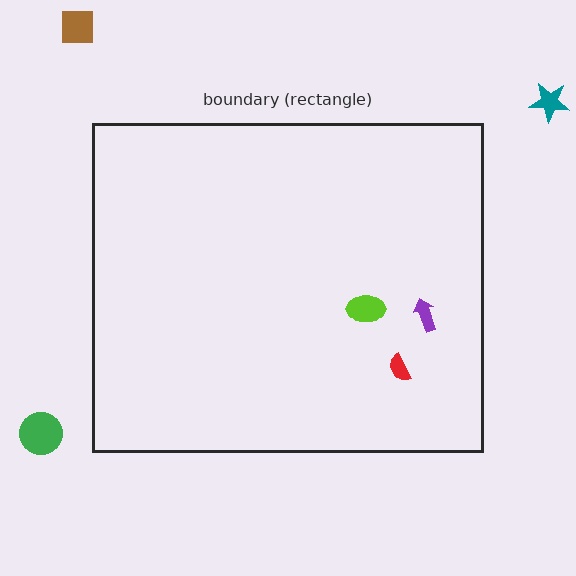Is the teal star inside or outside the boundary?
Outside.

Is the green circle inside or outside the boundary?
Outside.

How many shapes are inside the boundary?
3 inside, 3 outside.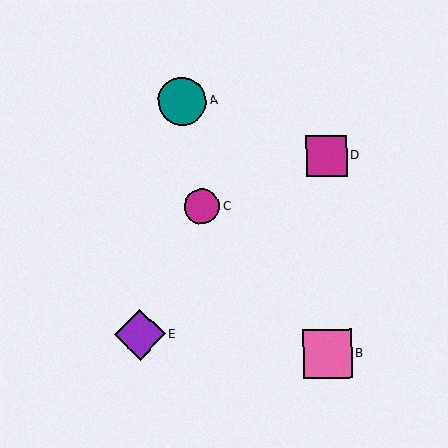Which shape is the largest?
The purple diamond (labeled E) is the largest.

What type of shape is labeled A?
Shape A is a teal circle.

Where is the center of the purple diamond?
The center of the purple diamond is at (140, 335).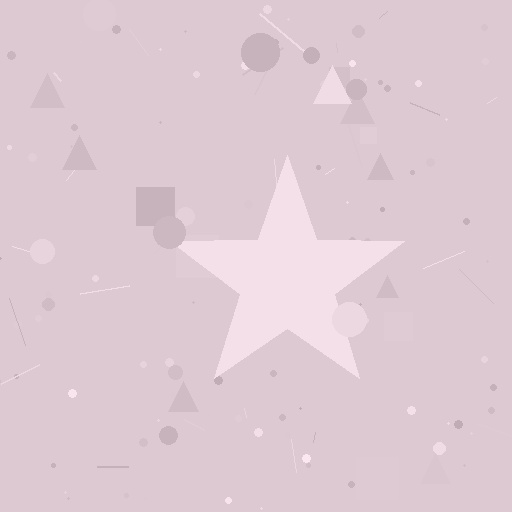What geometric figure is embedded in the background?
A star is embedded in the background.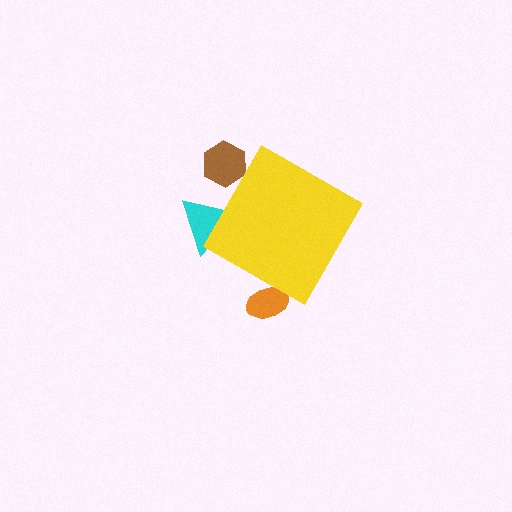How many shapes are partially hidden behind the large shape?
3 shapes are partially hidden.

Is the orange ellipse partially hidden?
Yes, the orange ellipse is partially hidden behind the yellow diamond.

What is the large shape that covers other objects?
A yellow diamond.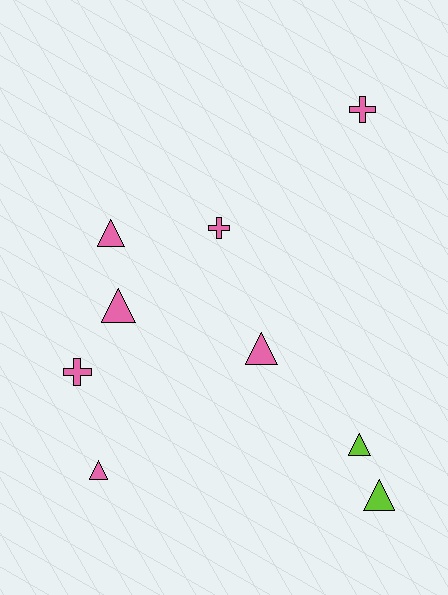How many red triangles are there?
There are no red triangles.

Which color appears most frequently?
Pink, with 7 objects.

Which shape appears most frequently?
Triangle, with 6 objects.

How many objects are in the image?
There are 9 objects.